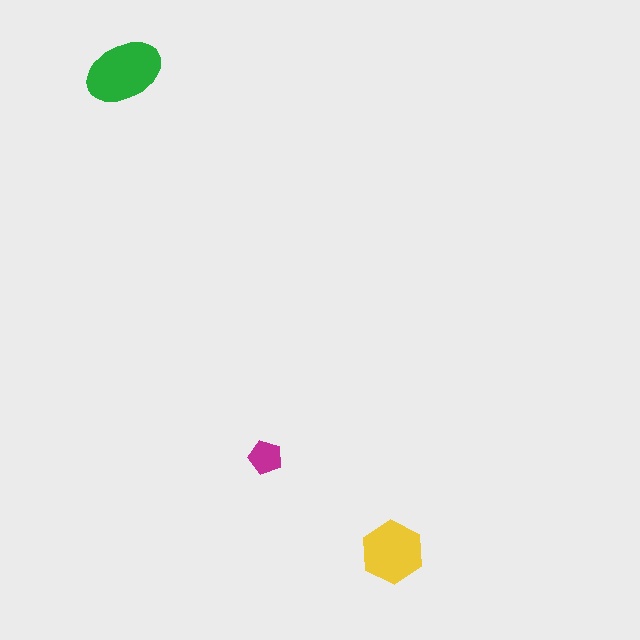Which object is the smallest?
The magenta pentagon.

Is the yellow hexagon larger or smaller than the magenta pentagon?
Larger.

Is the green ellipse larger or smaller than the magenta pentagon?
Larger.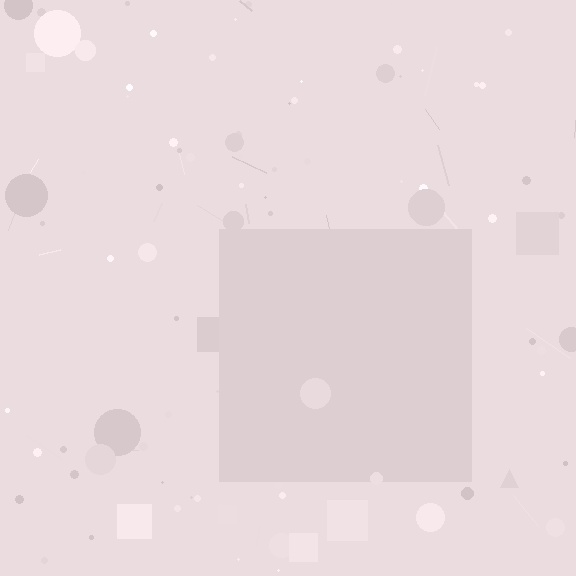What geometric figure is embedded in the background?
A square is embedded in the background.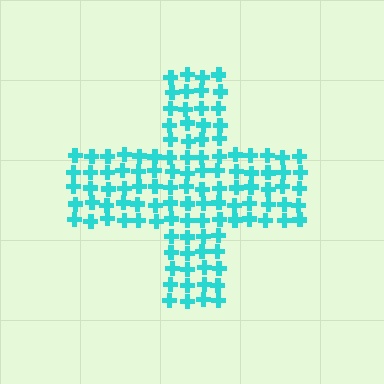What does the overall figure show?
The overall figure shows a cross.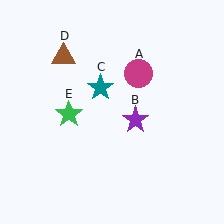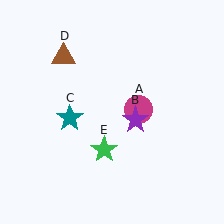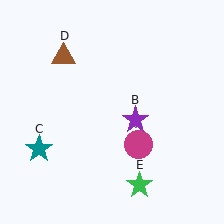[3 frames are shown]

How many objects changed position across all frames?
3 objects changed position: magenta circle (object A), teal star (object C), green star (object E).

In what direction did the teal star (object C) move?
The teal star (object C) moved down and to the left.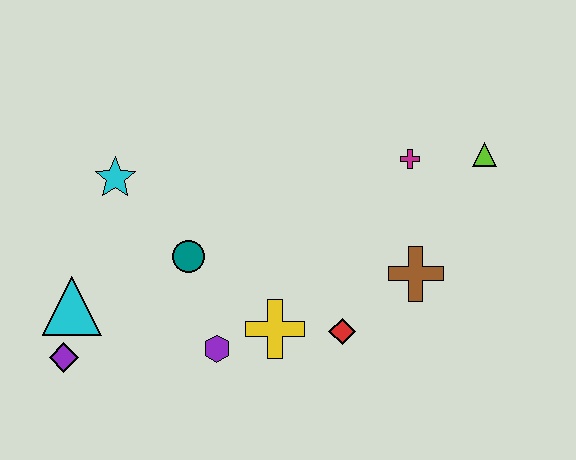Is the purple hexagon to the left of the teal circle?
No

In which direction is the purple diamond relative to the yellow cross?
The purple diamond is to the left of the yellow cross.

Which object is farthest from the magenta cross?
The purple diamond is farthest from the magenta cross.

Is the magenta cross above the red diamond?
Yes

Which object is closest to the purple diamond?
The cyan triangle is closest to the purple diamond.